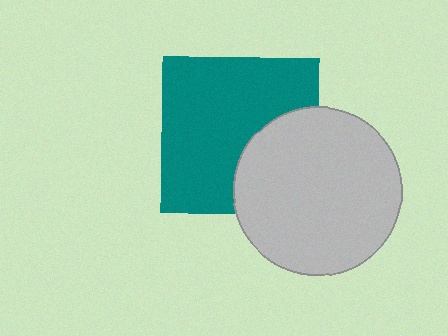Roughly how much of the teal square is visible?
Most of it is visible (roughly 69%).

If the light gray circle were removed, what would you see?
You would see the complete teal square.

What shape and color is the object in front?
The object in front is a light gray circle.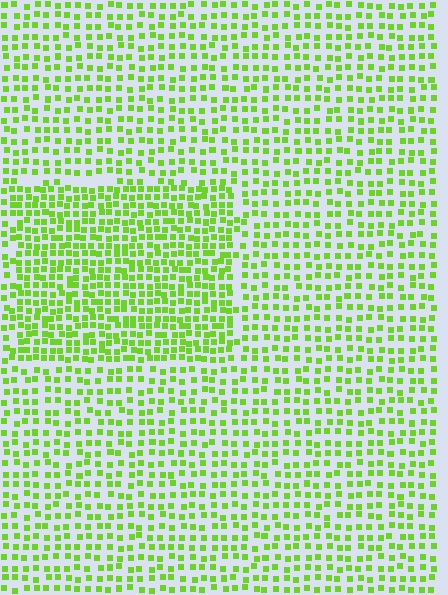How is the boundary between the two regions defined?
The boundary is defined by a change in element density (approximately 1.7x ratio). All elements are the same color, size, and shape.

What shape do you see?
I see a rectangle.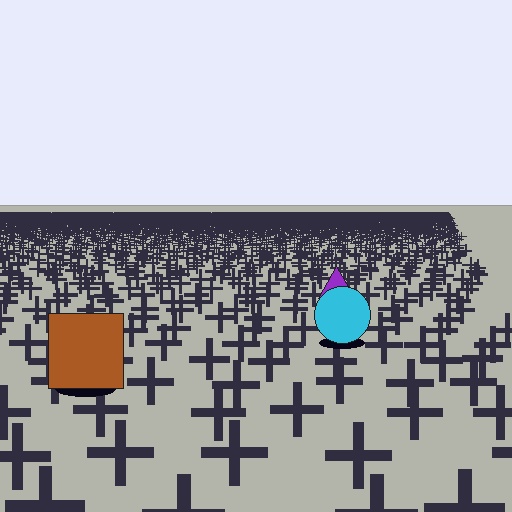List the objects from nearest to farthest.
From nearest to farthest: the brown square, the cyan circle, the purple triangle.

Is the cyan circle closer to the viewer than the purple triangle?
Yes. The cyan circle is closer — you can tell from the texture gradient: the ground texture is coarser near it.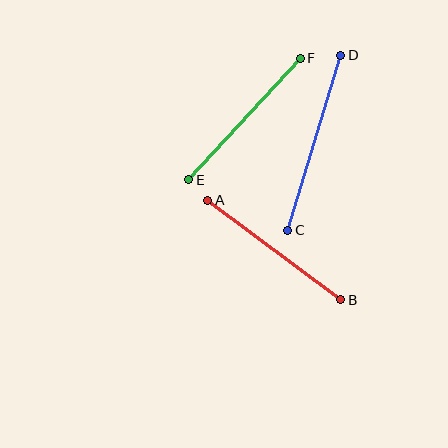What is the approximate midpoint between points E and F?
The midpoint is at approximately (244, 119) pixels.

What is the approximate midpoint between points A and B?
The midpoint is at approximately (274, 250) pixels.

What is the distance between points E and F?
The distance is approximately 165 pixels.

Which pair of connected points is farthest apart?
Points C and D are farthest apart.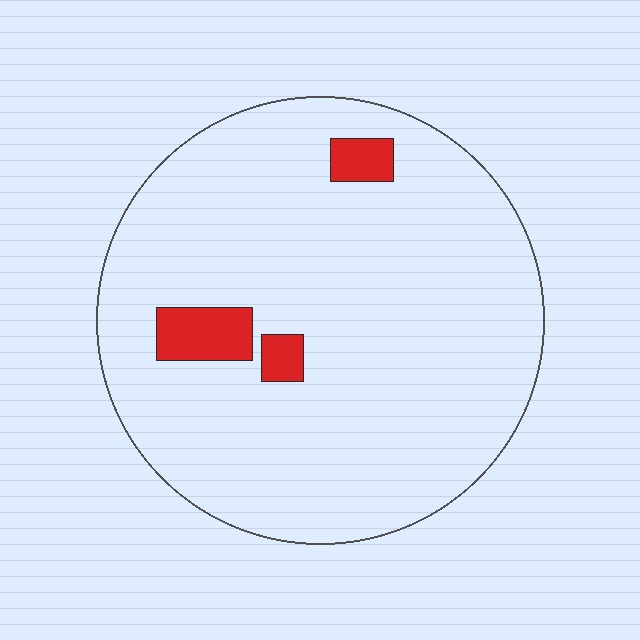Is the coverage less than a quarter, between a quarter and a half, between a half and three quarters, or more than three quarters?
Less than a quarter.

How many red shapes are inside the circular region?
3.